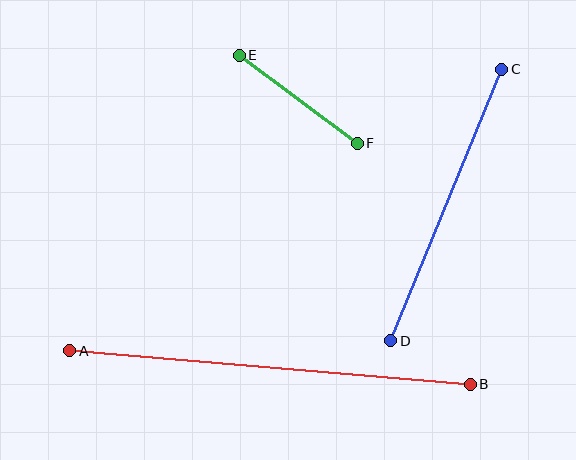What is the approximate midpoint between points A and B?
The midpoint is at approximately (270, 367) pixels.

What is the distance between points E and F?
The distance is approximately 147 pixels.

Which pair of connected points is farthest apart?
Points A and B are farthest apart.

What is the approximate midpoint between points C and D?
The midpoint is at approximately (446, 205) pixels.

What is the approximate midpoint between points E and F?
The midpoint is at approximately (298, 99) pixels.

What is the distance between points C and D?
The distance is approximately 294 pixels.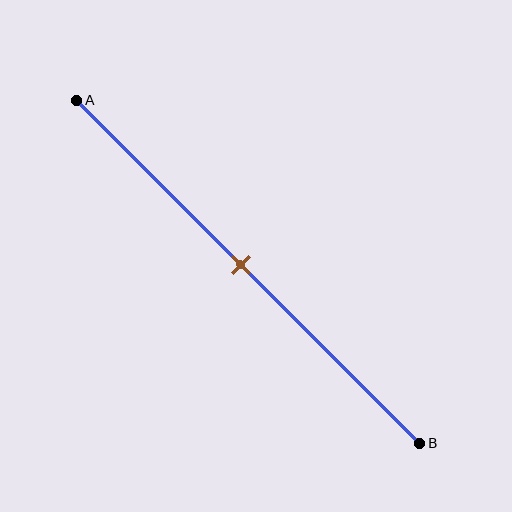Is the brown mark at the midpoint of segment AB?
Yes, the mark is approximately at the midpoint.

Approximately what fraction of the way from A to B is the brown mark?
The brown mark is approximately 50% of the way from A to B.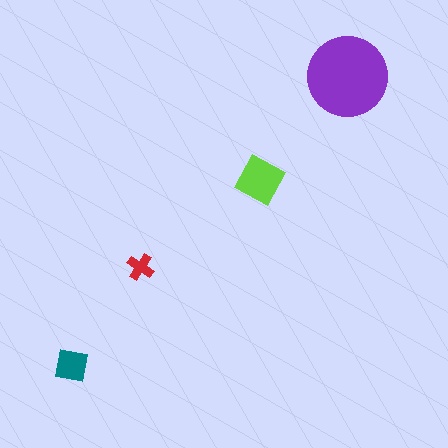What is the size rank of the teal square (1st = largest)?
3rd.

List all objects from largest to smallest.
The purple circle, the lime square, the teal square, the red cross.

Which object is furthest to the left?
The teal square is leftmost.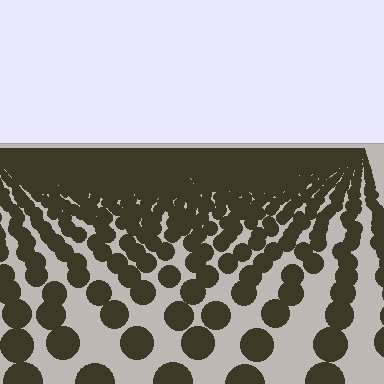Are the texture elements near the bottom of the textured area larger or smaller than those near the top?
Larger. Near the bottom, elements are closer to the viewer and appear at a bigger on-screen size.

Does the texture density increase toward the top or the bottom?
Density increases toward the top.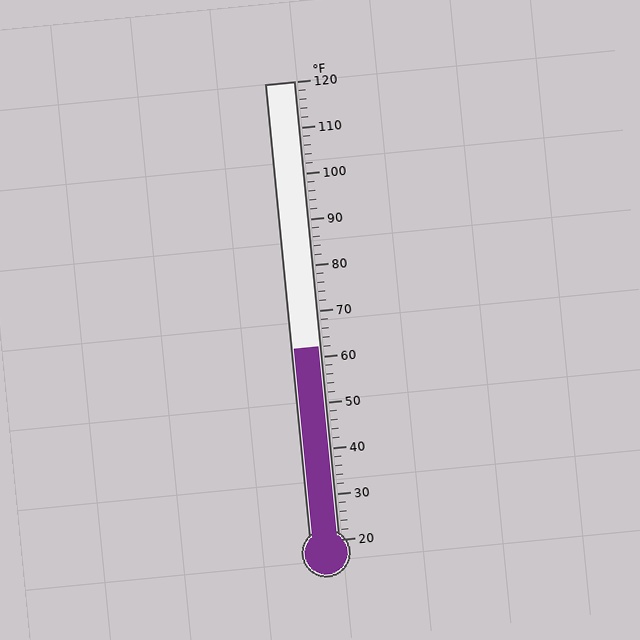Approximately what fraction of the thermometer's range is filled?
The thermometer is filled to approximately 40% of its range.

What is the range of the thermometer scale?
The thermometer scale ranges from 20°F to 120°F.